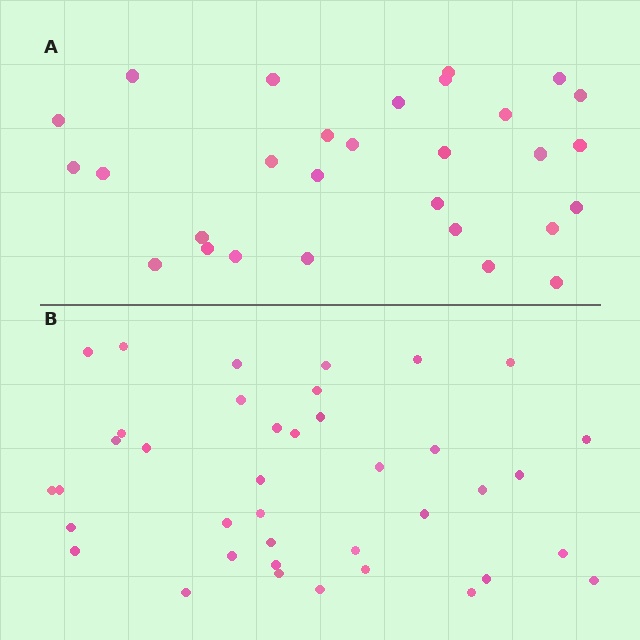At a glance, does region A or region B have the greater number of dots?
Region B (the bottom region) has more dots.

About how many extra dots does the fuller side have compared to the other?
Region B has roughly 10 or so more dots than region A.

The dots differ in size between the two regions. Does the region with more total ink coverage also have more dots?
No. Region A has more total ink coverage because its dots are larger, but region B actually contains more individual dots. Total area can be misleading — the number of items is what matters here.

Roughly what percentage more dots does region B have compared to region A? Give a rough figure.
About 35% more.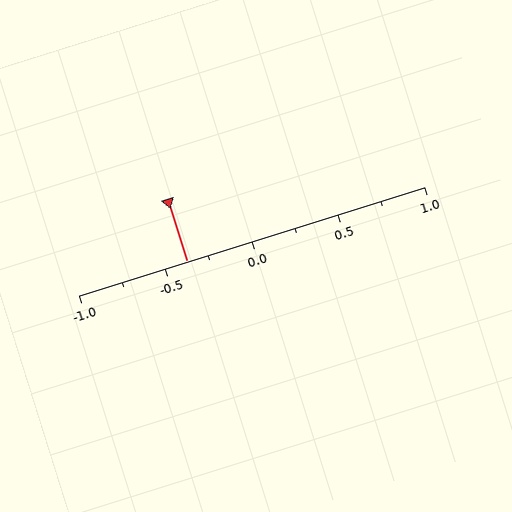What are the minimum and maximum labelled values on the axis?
The axis runs from -1.0 to 1.0.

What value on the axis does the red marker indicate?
The marker indicates approximately -0.38.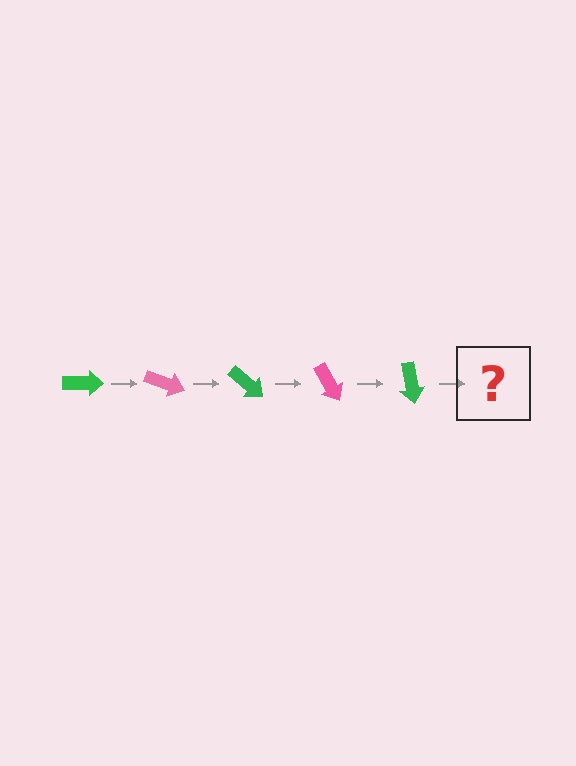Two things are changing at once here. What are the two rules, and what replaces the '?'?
The two rules are that it rotates 20 degrees each step and the color cycles through green and pink. The '?' should be a pink arrow, rotated 100 degrees from the start.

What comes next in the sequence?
The next element should be a pink arrow, rotated 100 degrees from the start.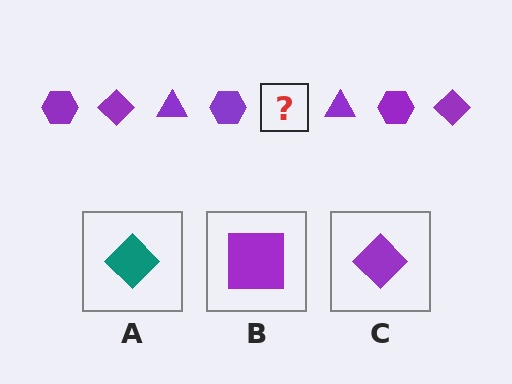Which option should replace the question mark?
Option C.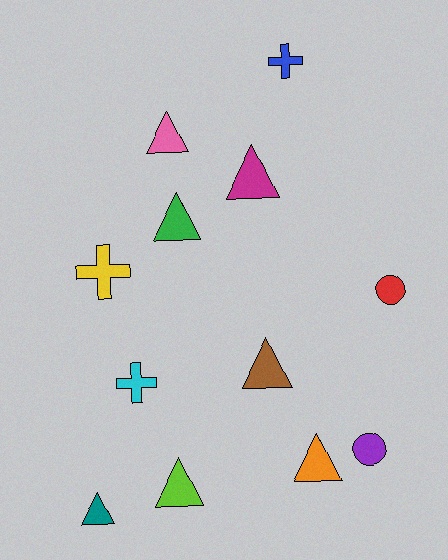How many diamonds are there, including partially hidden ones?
There are no diamonds.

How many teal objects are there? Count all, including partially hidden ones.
There is 1 teal object.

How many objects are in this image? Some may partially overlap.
There are 12 objects.